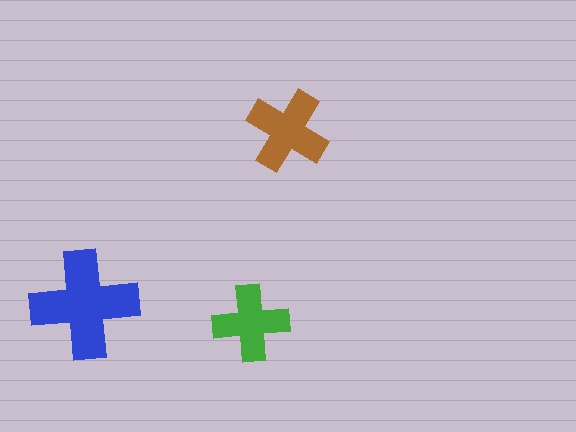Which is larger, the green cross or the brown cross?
The brown one.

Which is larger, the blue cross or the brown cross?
The blue one.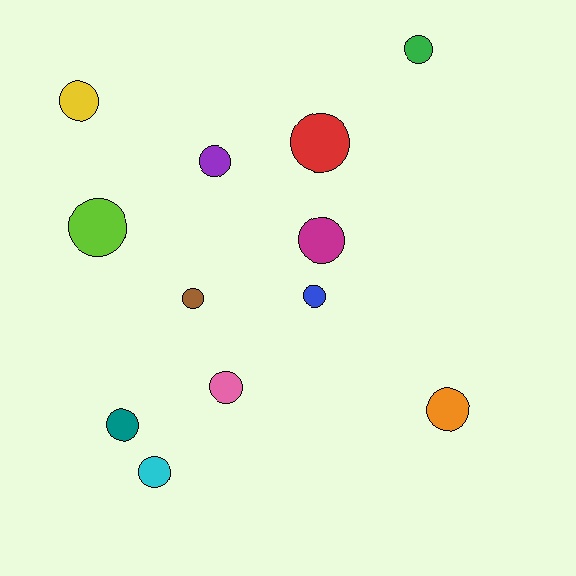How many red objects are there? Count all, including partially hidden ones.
There is 1 red object.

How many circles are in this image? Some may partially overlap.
There are 12 circles.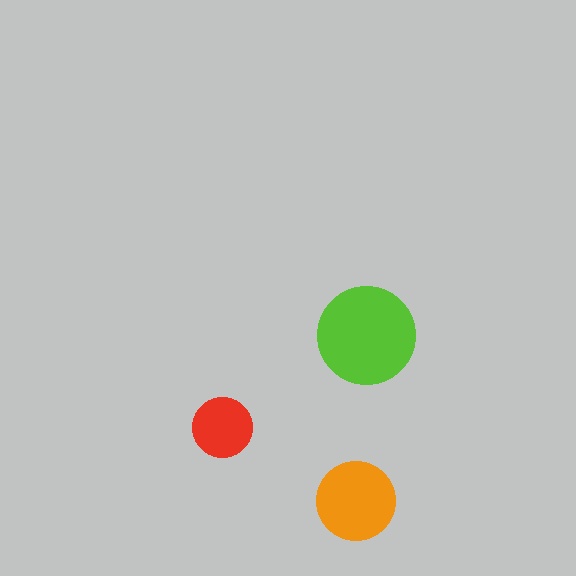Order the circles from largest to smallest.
the lime one, the orange one, the red one.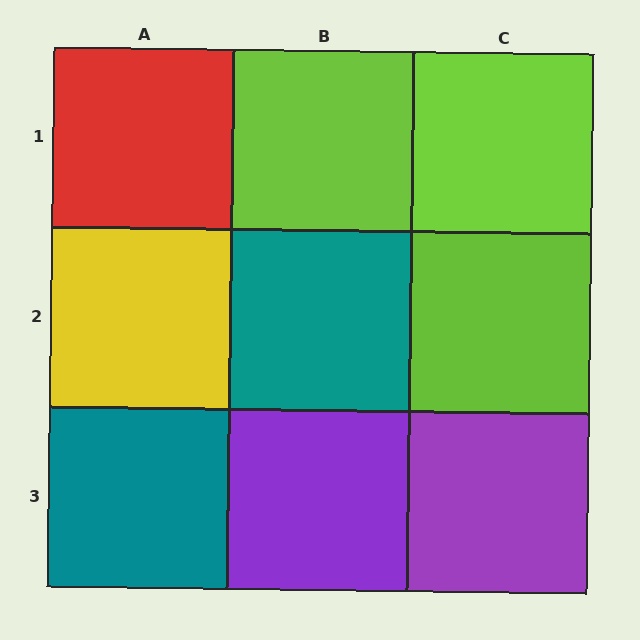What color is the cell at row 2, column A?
Yellow.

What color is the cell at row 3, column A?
Teal.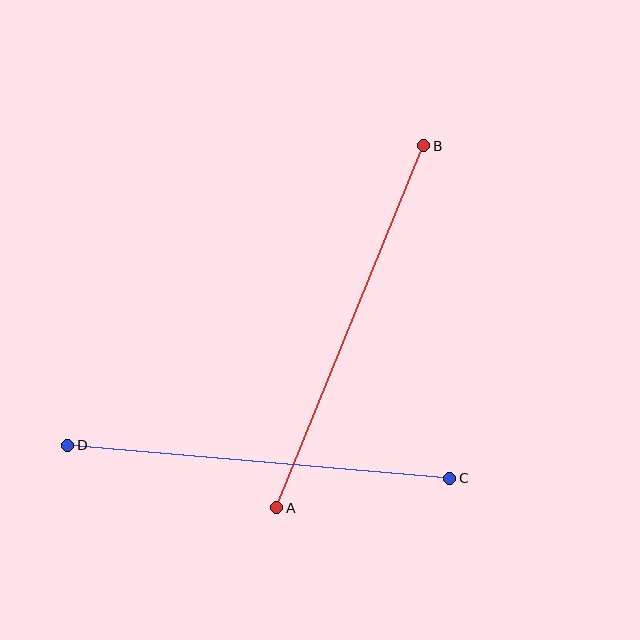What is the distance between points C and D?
The distance is approximately 383 pixels.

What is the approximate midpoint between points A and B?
The midpoint is at approximately (350, 327) pixels.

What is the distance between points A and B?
The distance is approximately 391 pixels.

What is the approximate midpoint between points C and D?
The midpoint is at approximately (259, 462) pixels.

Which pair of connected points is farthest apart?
Points A and B are farthest apart.